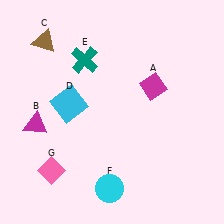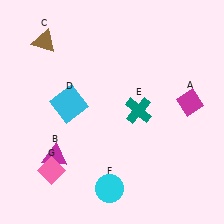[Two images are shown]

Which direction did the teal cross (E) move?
The teal cross (E) moved right.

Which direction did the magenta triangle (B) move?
The magenta triangle (B) moved down.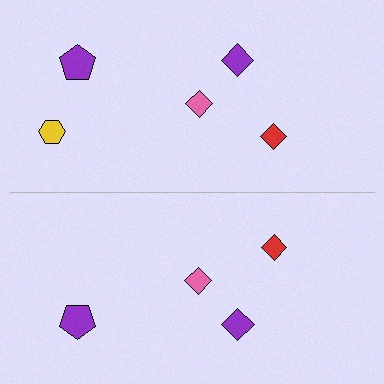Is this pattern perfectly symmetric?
No, the pattern is not perfectly symmetric. A yellow hexagon is missing from the bottom side.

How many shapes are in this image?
There are 9 shapes in this image.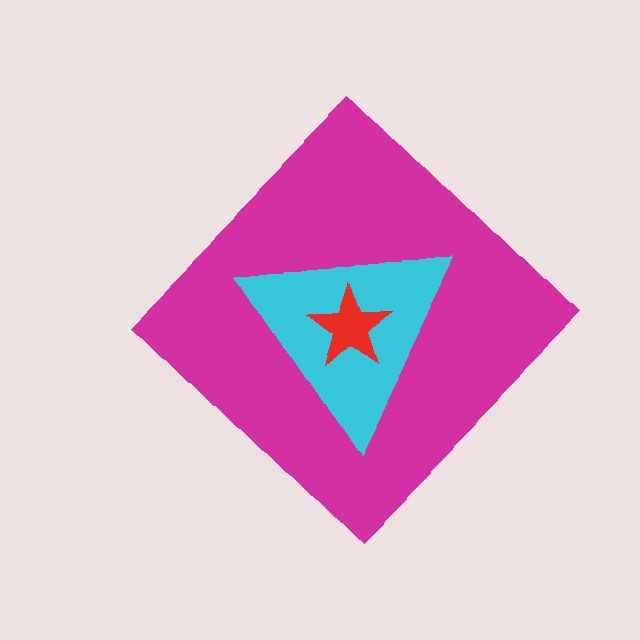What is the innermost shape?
The red star.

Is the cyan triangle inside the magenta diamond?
Yes.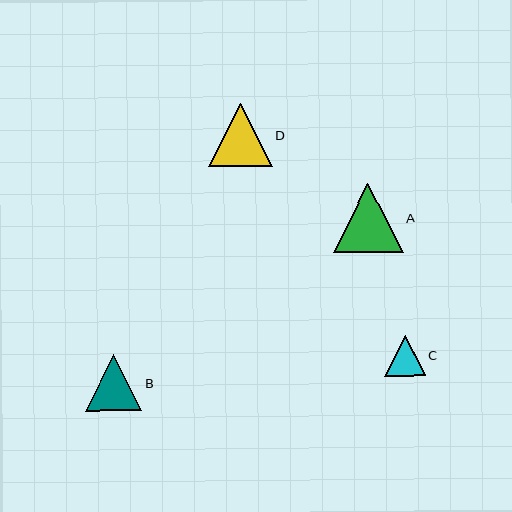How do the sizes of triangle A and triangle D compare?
Triangle A and triangle D are approximately the same size.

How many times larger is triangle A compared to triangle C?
Triangle A is approximately 1.7 times the size of triangle C.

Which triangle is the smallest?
Triangle C is the smallest with a size of approximately 40 pixels.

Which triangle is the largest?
Triangle A is the largest with a size of approximately 69 pixels.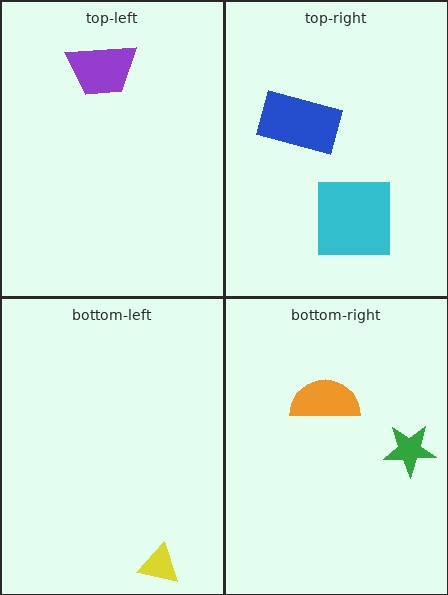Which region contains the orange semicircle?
The bottom-right region.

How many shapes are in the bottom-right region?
2.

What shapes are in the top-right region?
The blue rectangle, the cyan square.